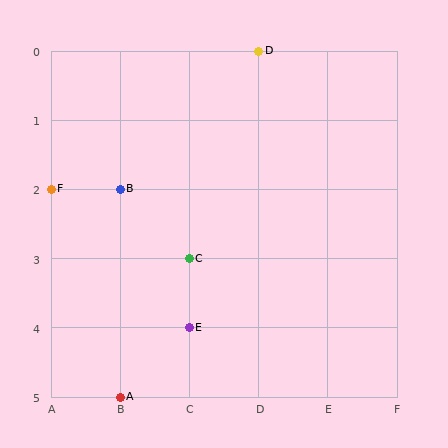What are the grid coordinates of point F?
Point F is at grid coordinates (A, 2).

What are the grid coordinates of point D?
Point D is at grid coordinates (D, 0).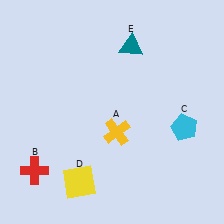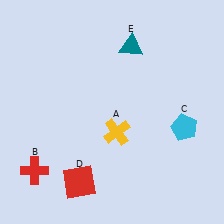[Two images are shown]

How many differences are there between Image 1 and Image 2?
There is 1 difference between the two images.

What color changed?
The square (D) changed from yellow in Image 1 to red in Image 2.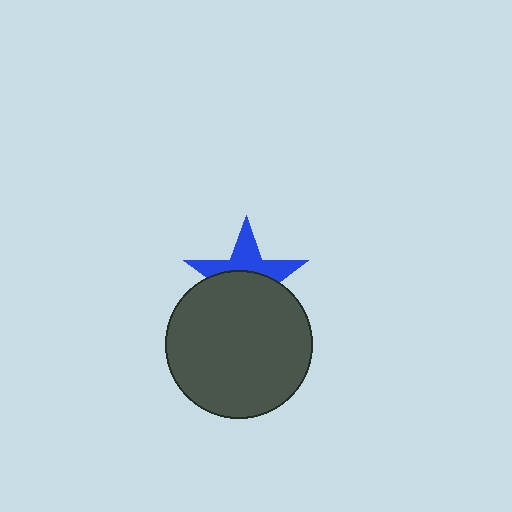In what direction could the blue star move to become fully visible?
The blue star could move up. That would shift it out from behind the dark gray circle entirely.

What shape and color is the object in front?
The object in front is a dark gray circle.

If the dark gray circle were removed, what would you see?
You would see the complete blue star.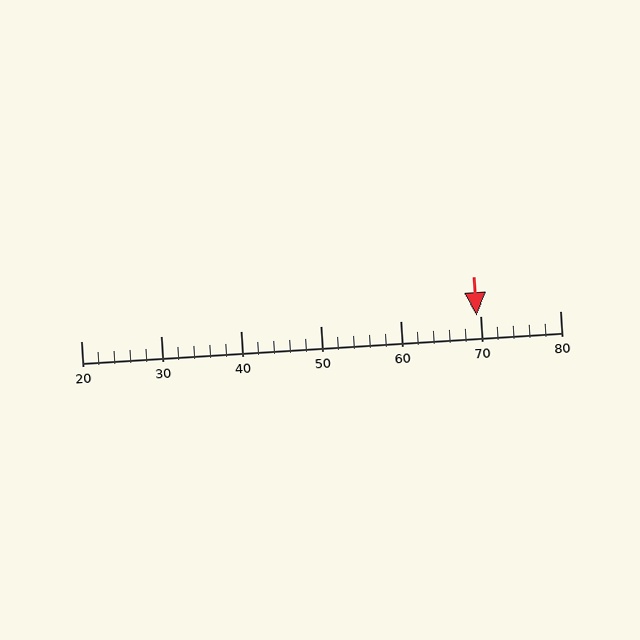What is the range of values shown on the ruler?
The ruler shows values from 20 to 80.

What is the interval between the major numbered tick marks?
The major tick marks are spaced 10 units apart.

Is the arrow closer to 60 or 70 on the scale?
The arrow is closer to 70.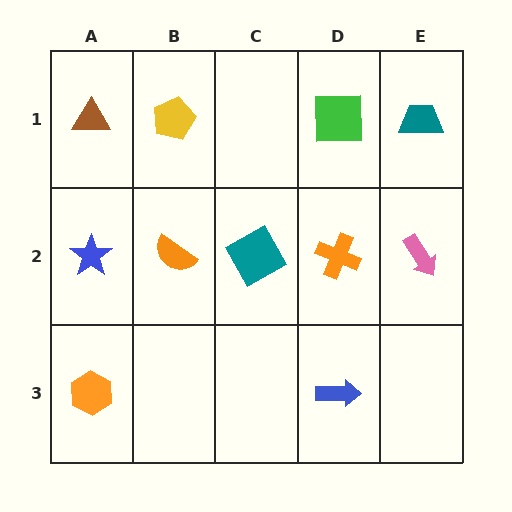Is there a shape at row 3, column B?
No, that cell is empty.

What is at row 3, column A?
An orange hexagon.